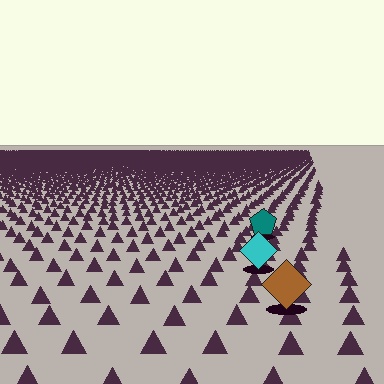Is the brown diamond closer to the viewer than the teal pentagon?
Yes. The brown diamond is closer — you can tell from the texture gradient: the ground texture is coarser near it.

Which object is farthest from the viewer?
The teal pentagon is farthest from the viewer. It appears smaller and the ground texture around it is denser.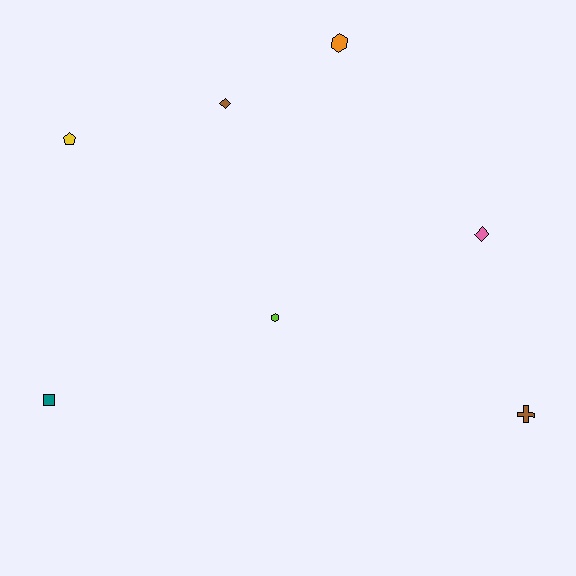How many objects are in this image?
There are 7 objects.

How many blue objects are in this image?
There are no blue objects.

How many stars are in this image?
There are no stars.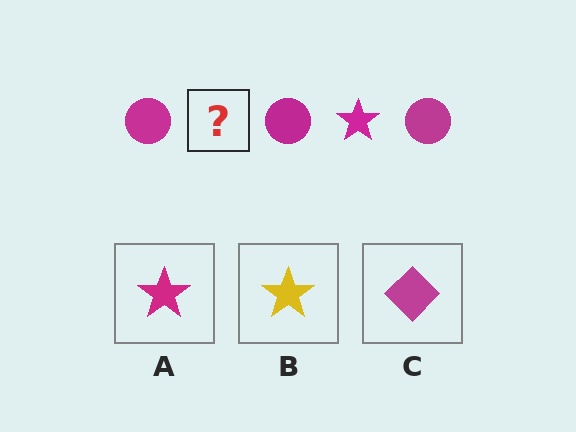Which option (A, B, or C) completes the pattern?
A.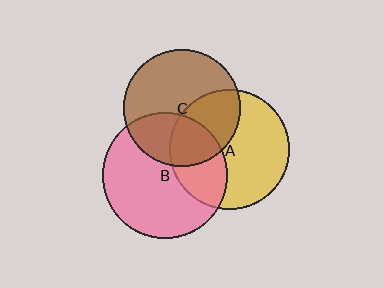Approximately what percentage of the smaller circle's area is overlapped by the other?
Approximately 35%.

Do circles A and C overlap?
Yes.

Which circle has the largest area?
Circle B (pink).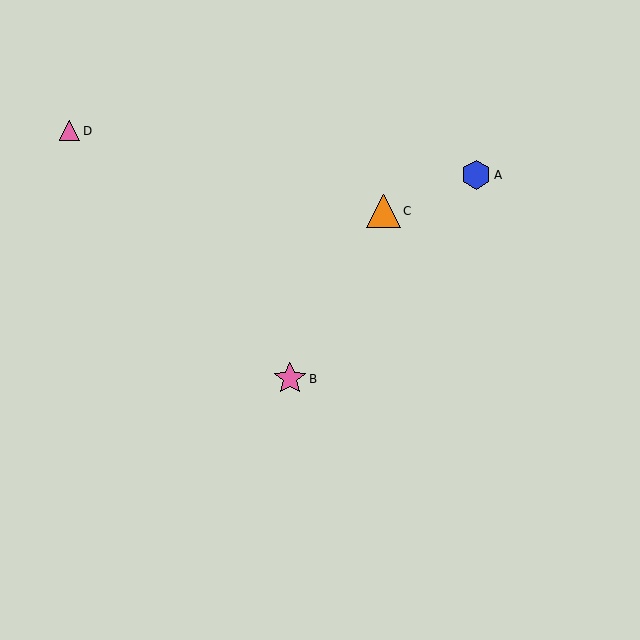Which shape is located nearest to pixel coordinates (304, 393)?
The pink star (labeled B) at (290, 379) is nearest to that location.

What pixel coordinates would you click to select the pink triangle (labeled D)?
Click at (70, 131) to select the pink triangle D.